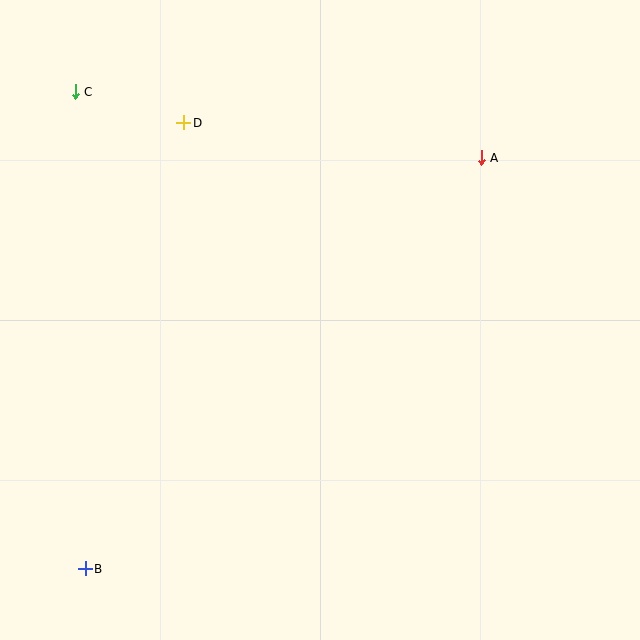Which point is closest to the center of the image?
Point A at (481, 158) is closest to the center.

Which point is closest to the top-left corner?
Point C is closest to the top-left corner.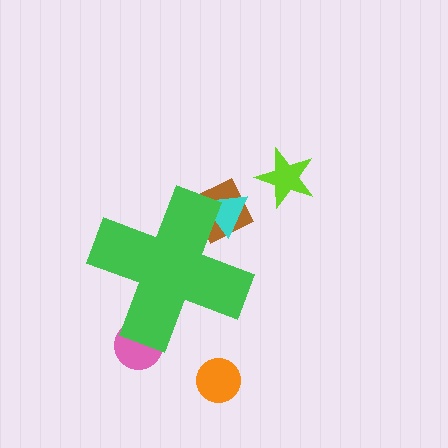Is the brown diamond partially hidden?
Yes, the brown diamond is partially hidden behind the green cross.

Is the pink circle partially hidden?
Yes, the pink circle is partially hidden behind the green cross.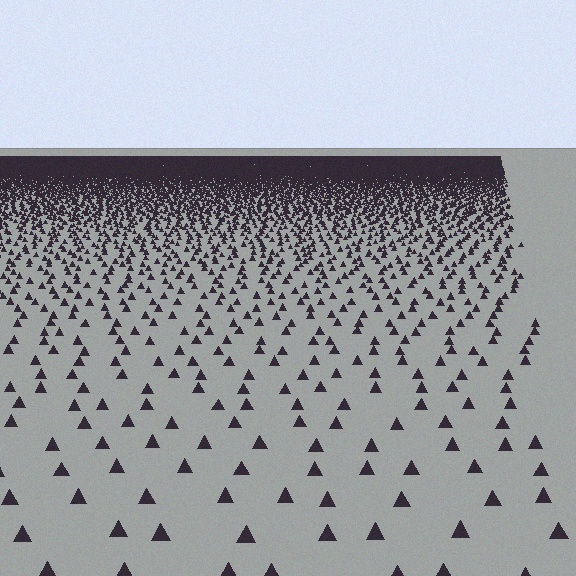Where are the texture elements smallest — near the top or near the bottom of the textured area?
Near the top.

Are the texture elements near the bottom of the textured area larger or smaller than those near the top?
Larger. Near the bottom, elements are closer to the viewer and appear at a bigger on-screen size.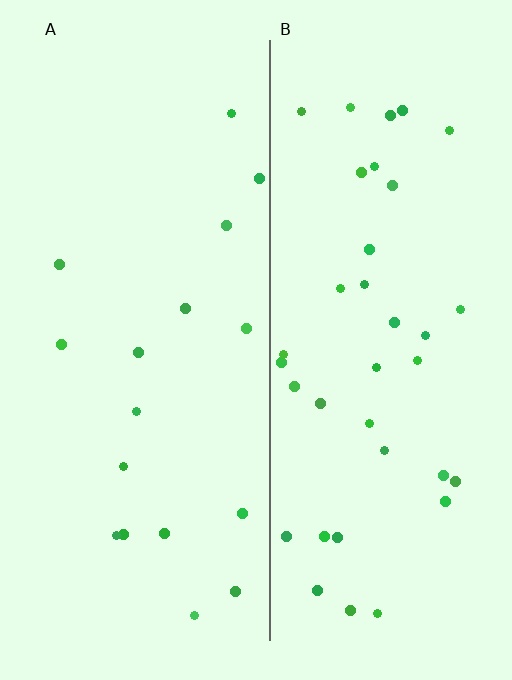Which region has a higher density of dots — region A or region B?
B (the right).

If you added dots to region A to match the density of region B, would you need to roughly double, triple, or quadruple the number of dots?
Approximately double.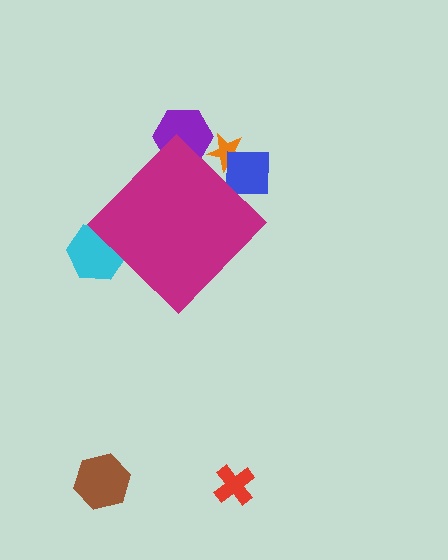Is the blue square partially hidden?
Yes, the blue square is partially hidden behind the magenta diamond.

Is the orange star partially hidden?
Yes, the orange star is partially hidden behind the magenta diamond.